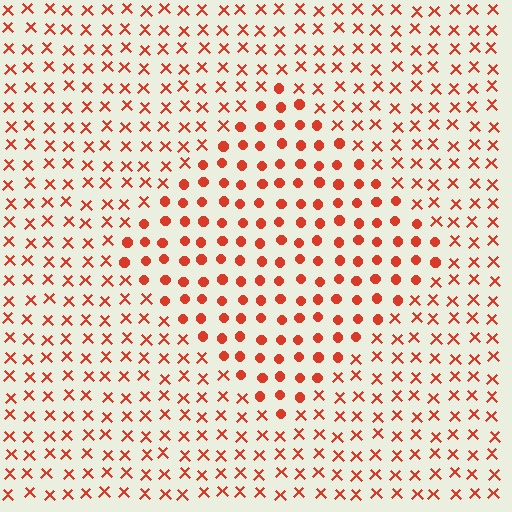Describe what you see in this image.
The image is filled with small red elements arranged in a uniform grid. A diamond-shaped region contains circles, while the surrounding area contains X marks. The boundary is defined purely by the change in element shape.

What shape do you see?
I see a diamond.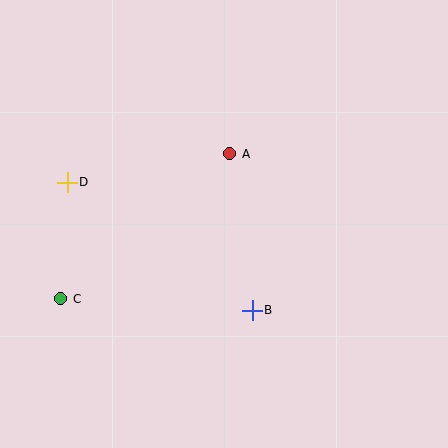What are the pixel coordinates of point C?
Point C is at (61, 299).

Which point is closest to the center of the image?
Point A at (230, 154) is closest to the center.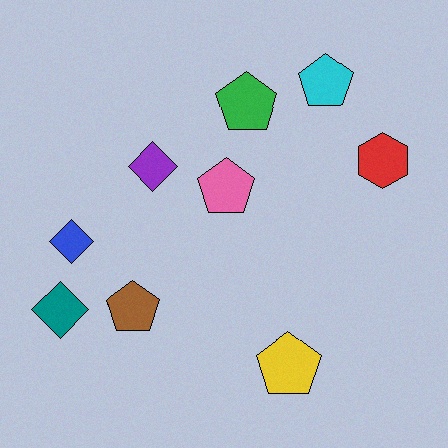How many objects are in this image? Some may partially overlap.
There are 9 objects.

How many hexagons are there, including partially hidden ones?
There is 1 hexagon.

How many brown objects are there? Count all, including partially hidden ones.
There is 1 brown object.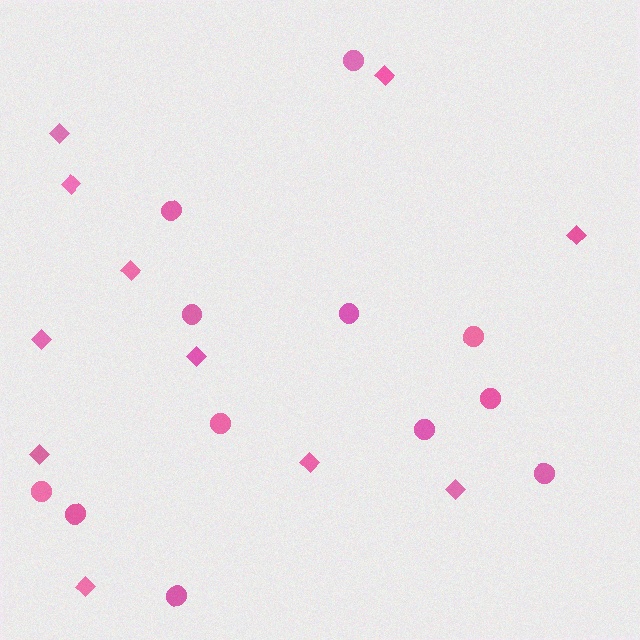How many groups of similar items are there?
There are 2 groups: one group of diamonds (11) and one group of circles (12).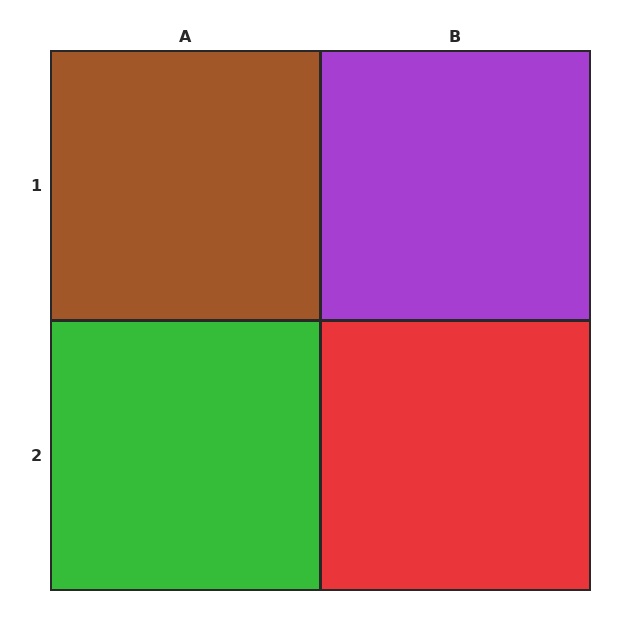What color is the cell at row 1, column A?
Brown.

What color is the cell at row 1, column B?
Purple.